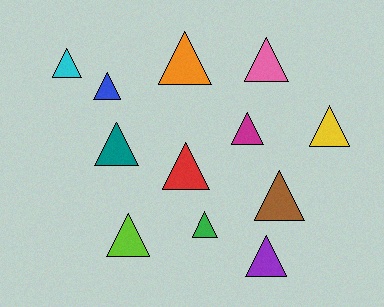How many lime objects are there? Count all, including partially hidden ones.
There is 1 lime object.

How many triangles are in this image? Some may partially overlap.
There are 12 triangles.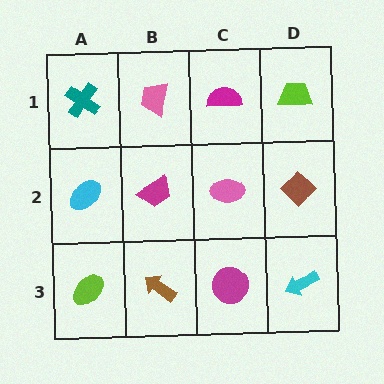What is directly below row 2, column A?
A lime ellipse.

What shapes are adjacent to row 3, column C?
A pink ellipse (row 2, column C), a brown arrow (row 3, column B), a cyan arrow (row 3, column D).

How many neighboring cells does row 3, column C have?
3.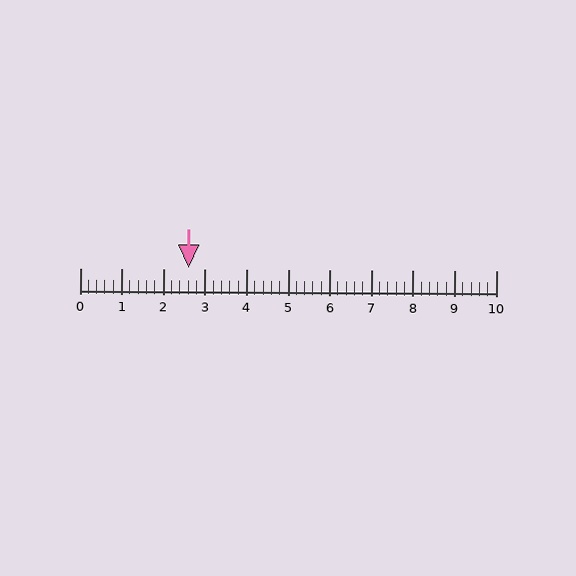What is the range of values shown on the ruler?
The ruler shows values from 0 to 10.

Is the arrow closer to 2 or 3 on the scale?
The arrow is closer to 3.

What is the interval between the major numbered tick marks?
The major tick marks are spaced 1 units apart.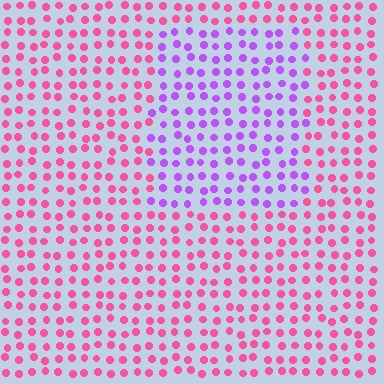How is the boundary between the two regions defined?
The boundary is defined purely by a slight shift in hue (about 54 degrees). Spacing, size, and orientation are identical on both sides.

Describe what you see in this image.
The image is filled with small pink elements in a uniform arrangement. A rectangle-shaped region is visible where the elements are tinted to a slightly different hue, forming a subtle color boundary.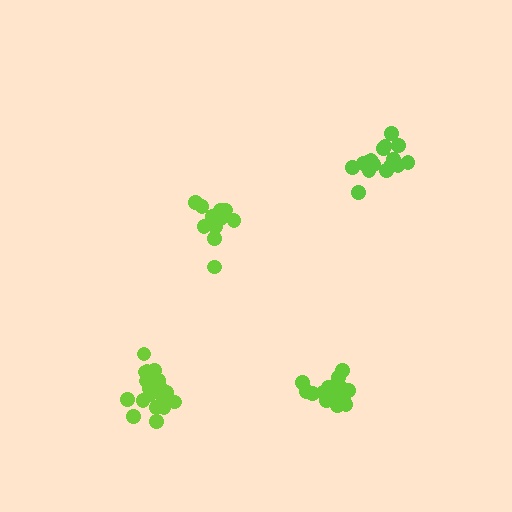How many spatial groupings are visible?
There are 4 spatial groupings.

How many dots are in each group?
Group 1: 17 dots, Group 2: 17 dots, Group 3: 14 dots, Group 4: 20 dots (68 total).